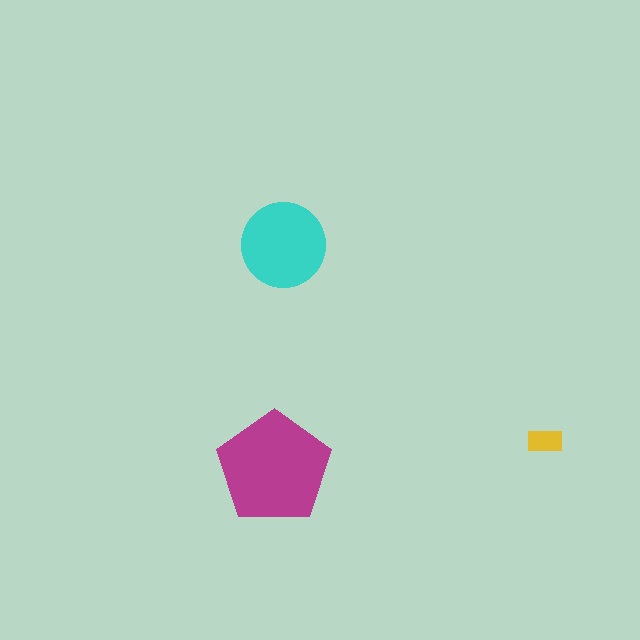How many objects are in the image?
There are 3 objects in the image.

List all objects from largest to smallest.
The magenta pentagon, the cyan circle, the yellow rectangle.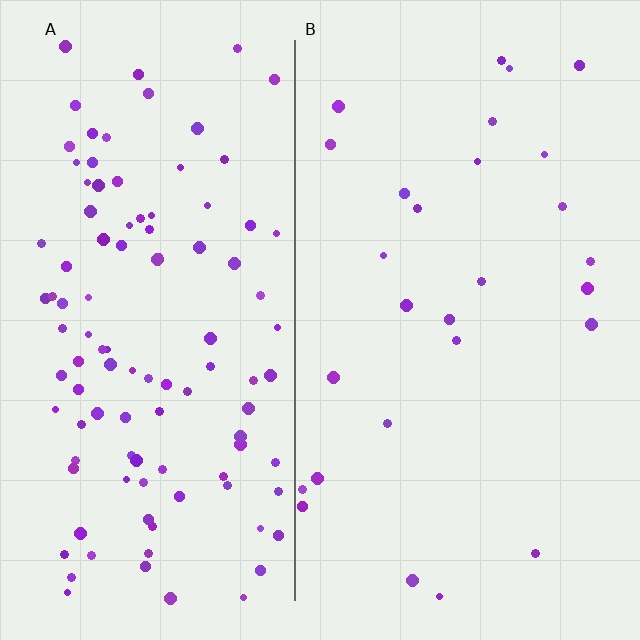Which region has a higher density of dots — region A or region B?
A (the left).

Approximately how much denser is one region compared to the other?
Approximately 4.0× — region A over region B.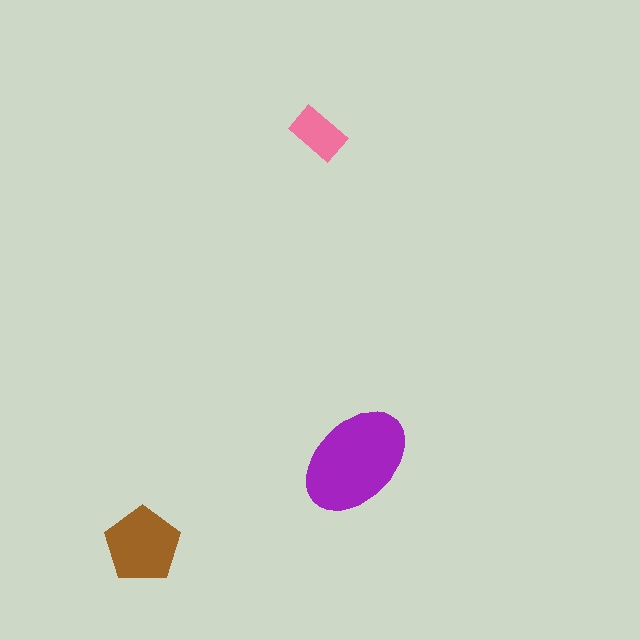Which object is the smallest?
The pink rectangle.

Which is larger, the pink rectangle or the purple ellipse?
The purple ellipse.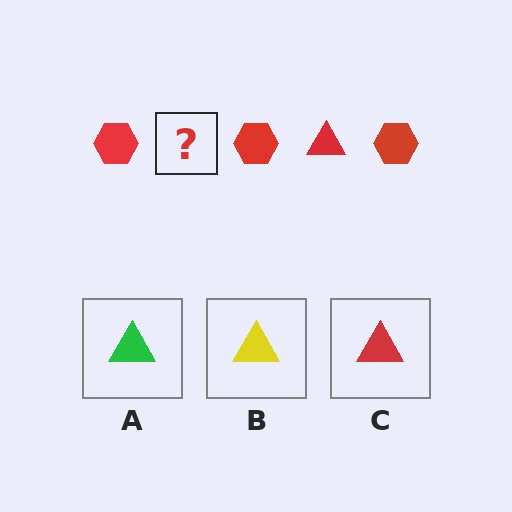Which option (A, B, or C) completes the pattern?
C.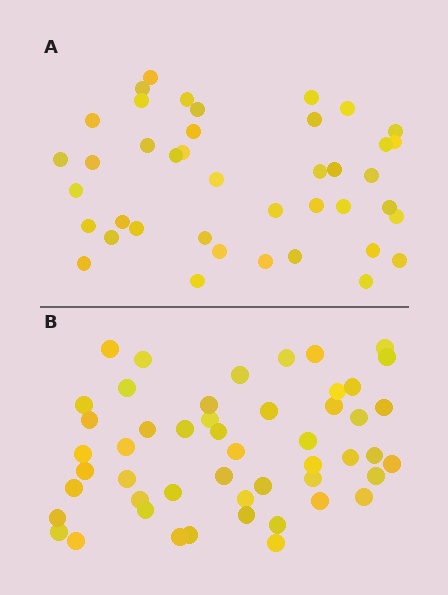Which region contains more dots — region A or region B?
Region B (the bottom region) has more dots.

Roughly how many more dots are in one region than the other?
Region B has roughly 8 or so more dots than region A.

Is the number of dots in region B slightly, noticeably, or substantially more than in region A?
Region B has only slightly more — the two regions are fairly close. The ratio is roughly 1.2 to 1.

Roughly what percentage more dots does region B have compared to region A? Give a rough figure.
About 20% more.